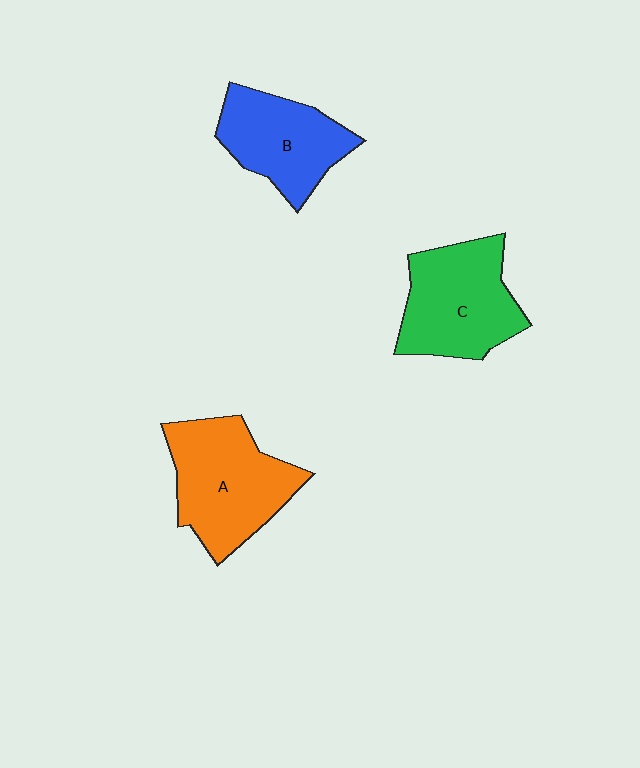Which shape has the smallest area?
Shape B (blue).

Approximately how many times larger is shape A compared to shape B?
Approximately 1.3 times.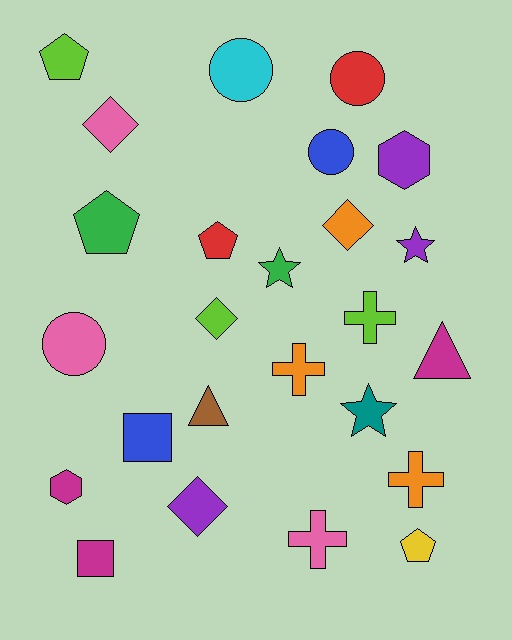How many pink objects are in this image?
There are 3 pink objects.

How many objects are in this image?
There are 25 objects.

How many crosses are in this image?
There are 4 crosses.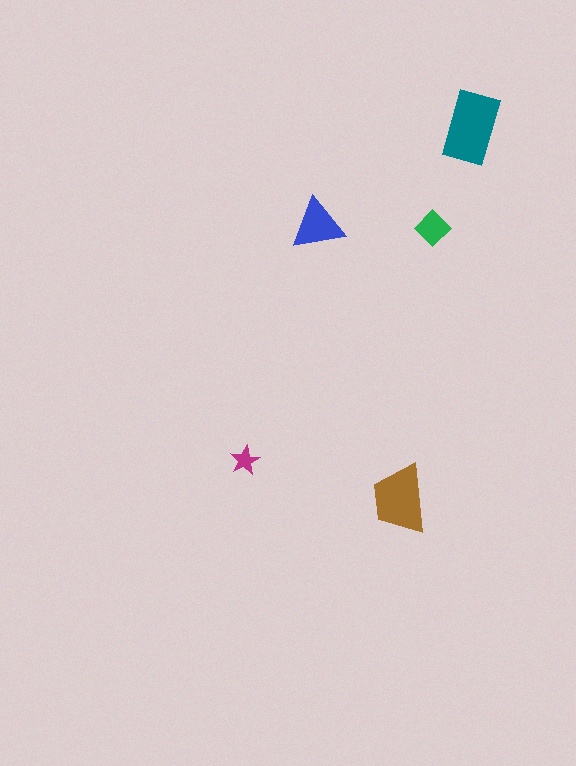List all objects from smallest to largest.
The magenta star, the green diamond, the blue triangle, the brown trapezoid, the teal rectangle.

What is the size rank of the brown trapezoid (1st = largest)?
2nd.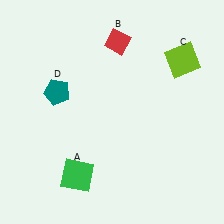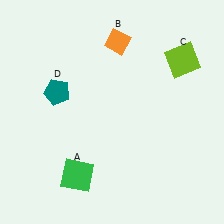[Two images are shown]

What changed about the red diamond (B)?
In Image 1, B is red. In Image 2, it changed to orange.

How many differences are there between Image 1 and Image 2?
There is 1 difference between the two images.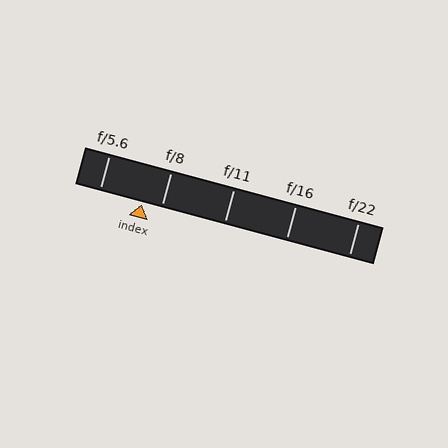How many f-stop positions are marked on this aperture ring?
There are 5 f-stop positions marked.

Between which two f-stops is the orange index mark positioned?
The index mark is between f/5.6 and f/8.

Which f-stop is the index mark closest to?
The index mark is closest to f/8.